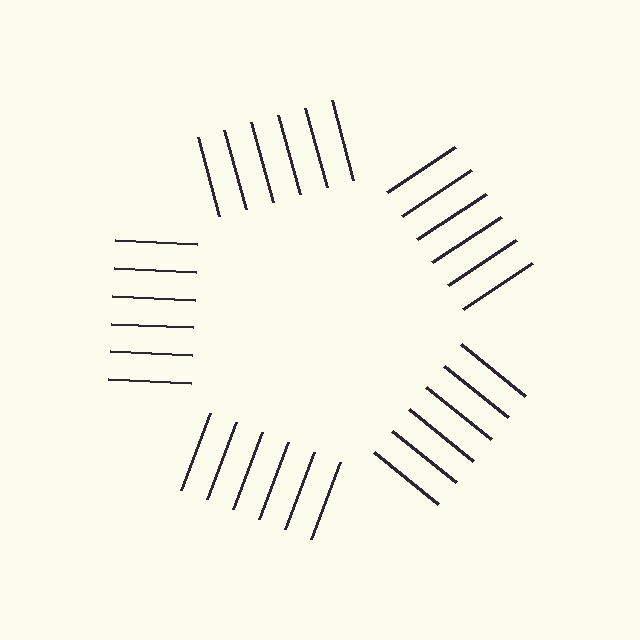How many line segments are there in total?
30 — 6 along each of the 5 edges.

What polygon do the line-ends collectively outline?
An illusory pentagon — the line segments terminate on its edges but no continuous stroke is drawn.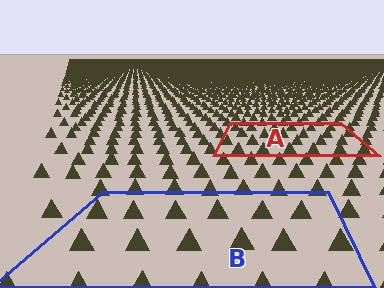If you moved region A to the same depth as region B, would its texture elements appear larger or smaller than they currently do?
They would appear larger. At a closer depth, the same texture elements are projected at a bigger on-screen size.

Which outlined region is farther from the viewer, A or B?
Region A is farther from the viewer — the texture elements inside it appear smaller and more densely packed.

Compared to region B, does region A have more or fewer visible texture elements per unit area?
Region A has more texture elements per unit area — they are packed more densely because it is farther away.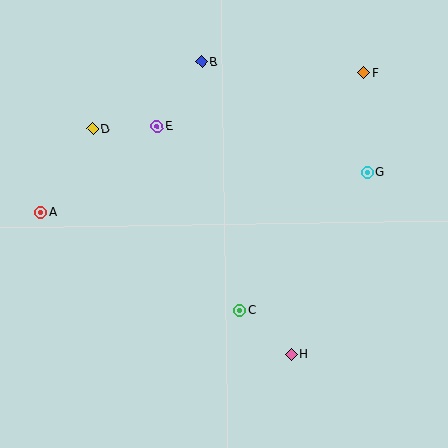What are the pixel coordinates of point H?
Point H is at (291, 354).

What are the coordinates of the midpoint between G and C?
The midpoint between G and C is at (304, 241).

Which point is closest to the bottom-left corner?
Point A is closest to the bottom-left corner.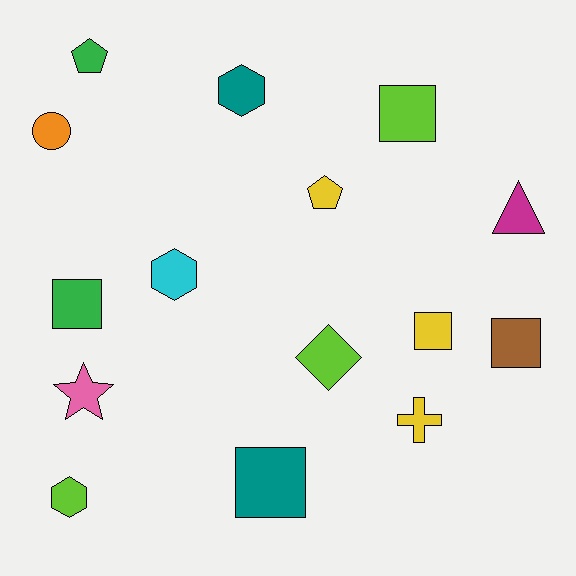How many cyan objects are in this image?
There is 1 cyan object.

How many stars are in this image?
There is 1 star.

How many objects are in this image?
There are 15 objects.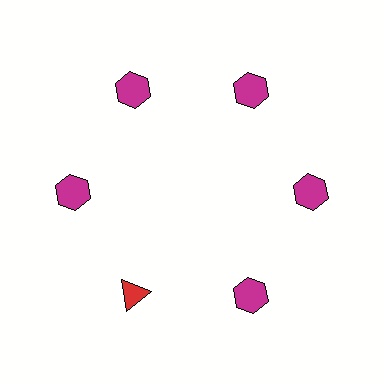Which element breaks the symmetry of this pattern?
The red triangle at roughly the 7 o'clock position breaks the symmetry. All other shapes are magenta hexagons.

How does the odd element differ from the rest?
It differs in both color (red instead of magenta) and shape (triangle instead of hexagon).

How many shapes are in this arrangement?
There are 6 shapes arranged in a ring pattern.